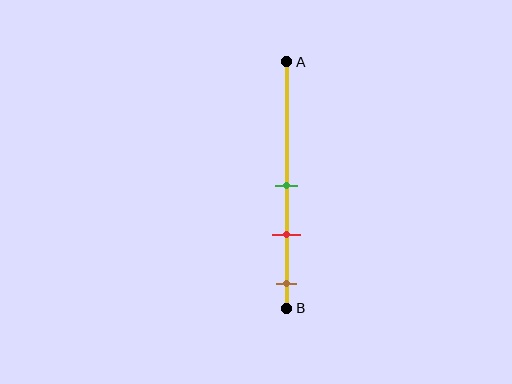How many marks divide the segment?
There are 3 marks dividing the segment.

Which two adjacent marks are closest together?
The green and red marks are the closest adjacent pair.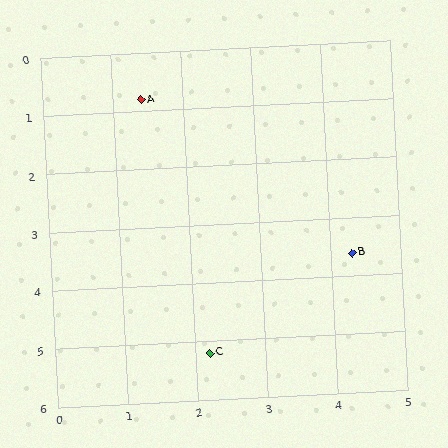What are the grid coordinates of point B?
Point B is at approximately (4.3, 3.6).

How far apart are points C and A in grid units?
Points C and A are about 4.5 grid units apart.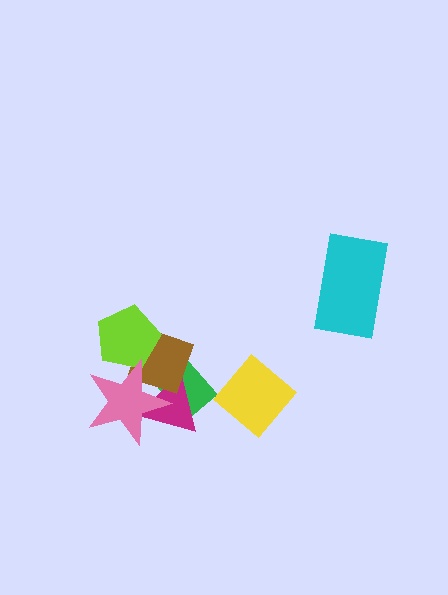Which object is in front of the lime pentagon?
The pink star is in front of the lime pentagon.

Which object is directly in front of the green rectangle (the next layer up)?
The magenta triangle is directly in front of the green rectangle.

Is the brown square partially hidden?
Yes, it is partially covered by another shape.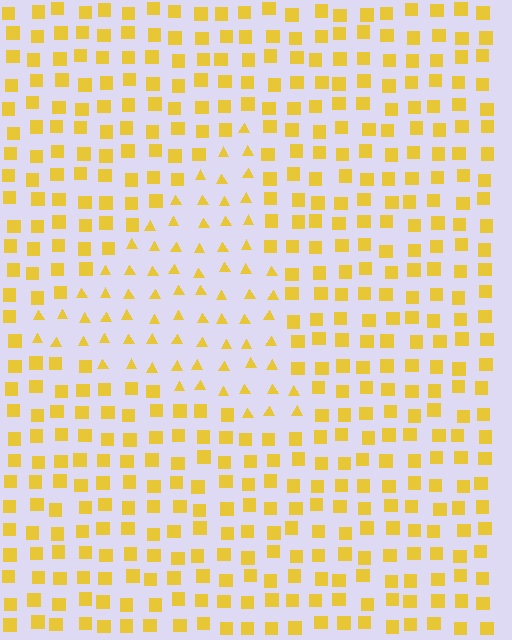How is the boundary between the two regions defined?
The boundary is defined by a change in element shape: triangles inside vs. squares outside. All elements share the same color and spacing.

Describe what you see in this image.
The image is filled with small yellow elements arranged in a uniform grid. A triangle-shaped region contains triangles, while the surrounding area contains squares. The boundary is defined purely by the change in element shape.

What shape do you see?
I see a triangle.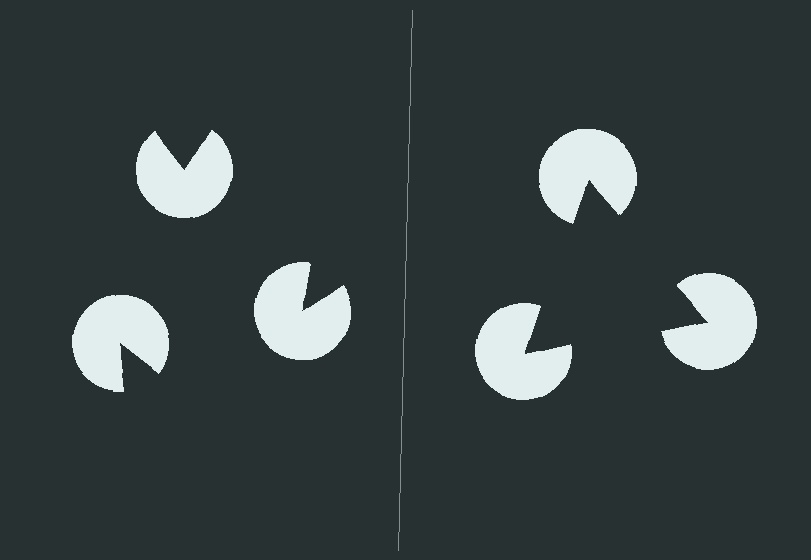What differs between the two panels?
The pac-man discs are positioned identically on both sides; only the wedge orientations differ. On the right they align to a triangle; on the left they are misaligned.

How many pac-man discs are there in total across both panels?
6 — 3 on each side.